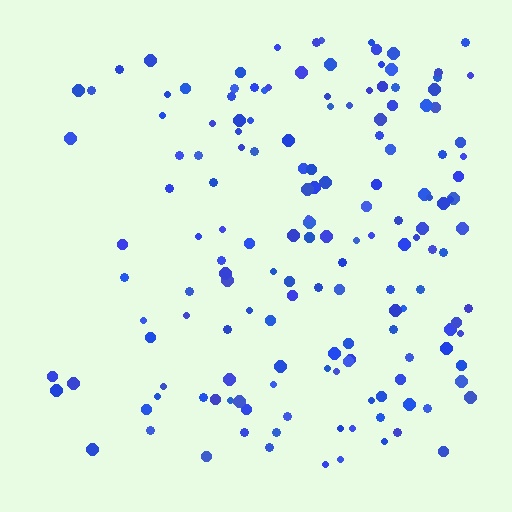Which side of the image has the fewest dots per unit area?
The left.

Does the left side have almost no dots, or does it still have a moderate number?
Still a moderate number, just noticeably fewer than the right.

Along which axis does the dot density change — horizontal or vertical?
Horizontal.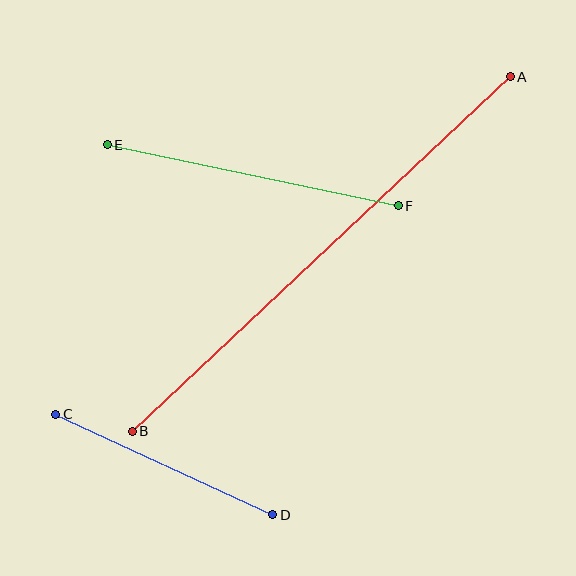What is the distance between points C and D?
The distance is approximately 239 pixels.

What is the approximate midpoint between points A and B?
The midpoint is at approximately (321, 254) pixels.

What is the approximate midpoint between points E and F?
The midpoint is at approximately (253, 175) pixels.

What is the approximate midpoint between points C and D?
The midpoint is at approximately (164, 465) pixels.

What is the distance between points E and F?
The distance is approximately 297 pixels.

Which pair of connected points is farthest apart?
Points A and B are farthest apart.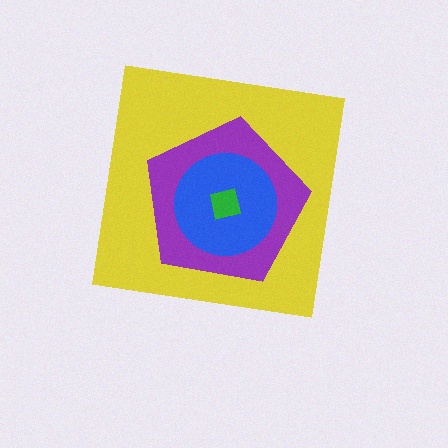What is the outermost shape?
The yellow square.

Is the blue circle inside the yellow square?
Yes.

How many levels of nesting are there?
4.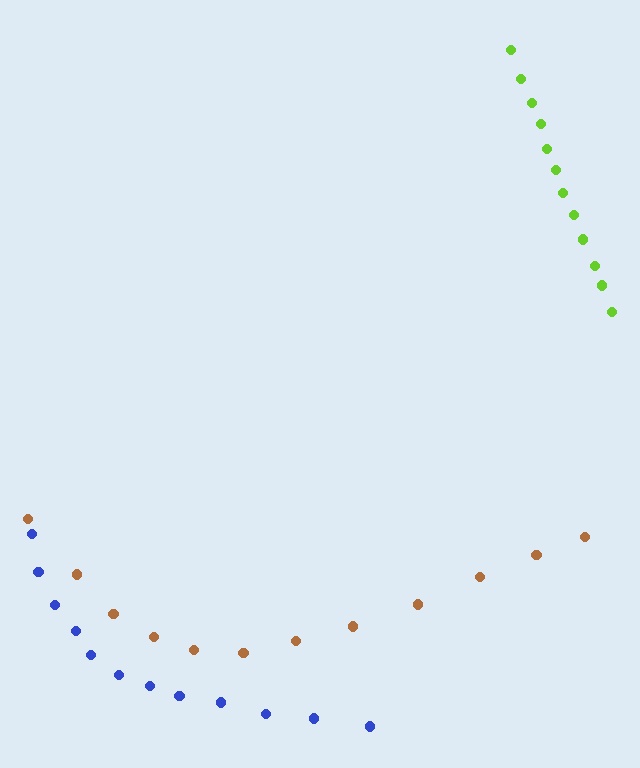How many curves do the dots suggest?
There are 3 distinct paths.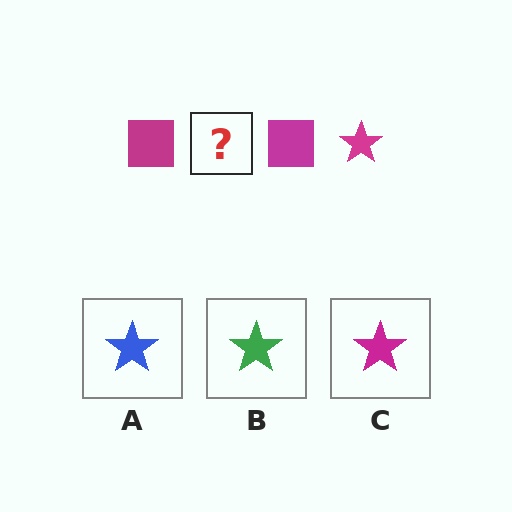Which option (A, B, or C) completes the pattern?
C.